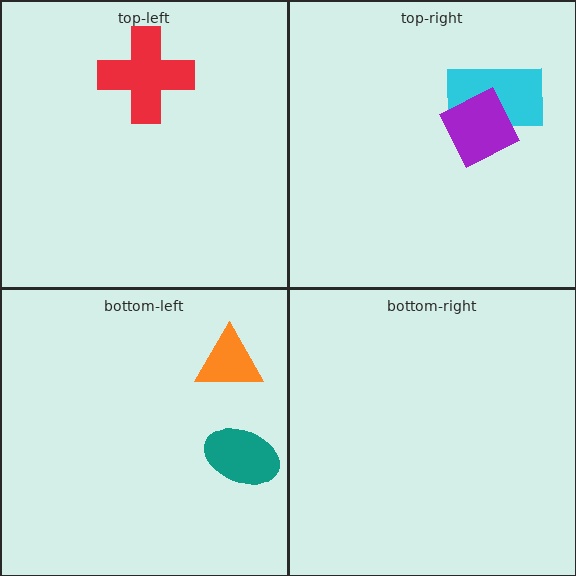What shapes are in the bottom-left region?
The teal ellipse, the orange triangle.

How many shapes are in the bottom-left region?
2.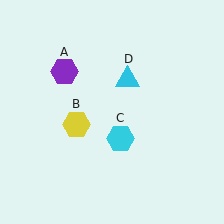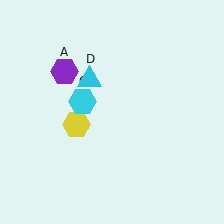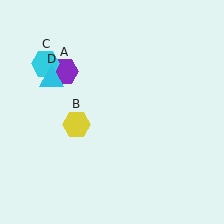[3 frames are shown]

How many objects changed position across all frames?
2 objects changed position: cyan hexagon (object C), cyan triangle (object D).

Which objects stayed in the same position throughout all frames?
Purple hexagon (object A) and yellow hexagon (object B) remained stationary.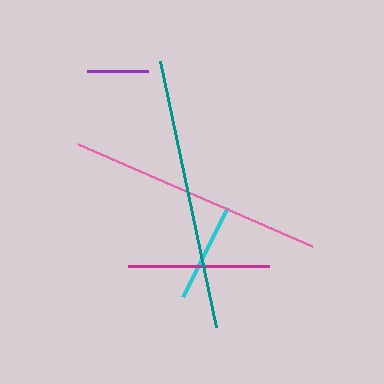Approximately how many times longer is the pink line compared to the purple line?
The pink line is approximately 4.2 times the length of the purple line.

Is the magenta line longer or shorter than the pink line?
The pink line is longer than the magenta line.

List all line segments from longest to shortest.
From longest to shortest: teal, pink, magenta, cyan, purple.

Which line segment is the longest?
The teal line is the longest at approximately 272 pixels.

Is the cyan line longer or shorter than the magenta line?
The magenta line is longer than the cyan line.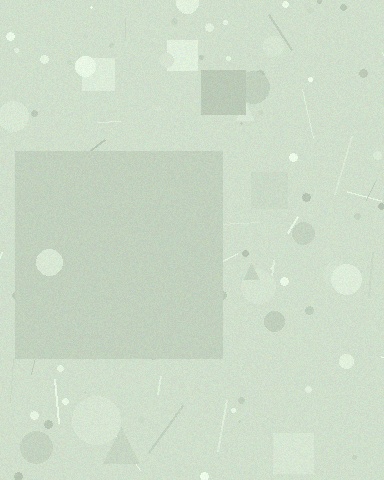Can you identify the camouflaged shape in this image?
The camouflaged shape is a square.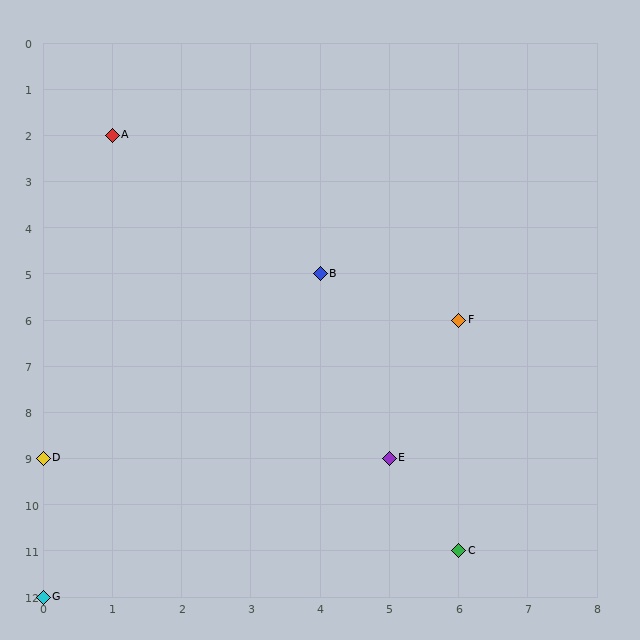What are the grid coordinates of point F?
Point F is at grid coordinates (6, 6).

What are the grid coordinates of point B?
Point B is at grid coordinates (4, 5).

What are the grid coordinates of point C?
Point C is at grid coordinates (6, 11).